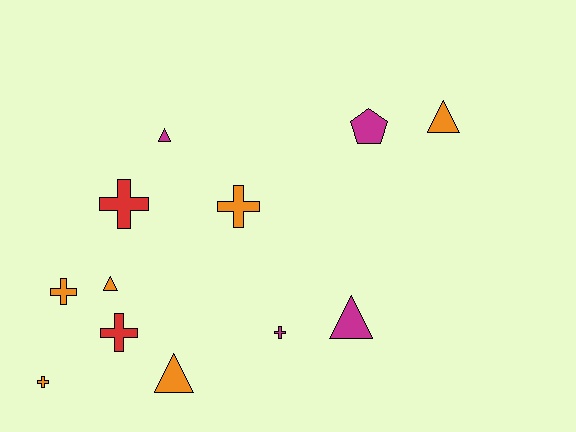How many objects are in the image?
There are 12 objects.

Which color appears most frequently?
Orange, with 6 objects.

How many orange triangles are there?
There are 3 orange triangles.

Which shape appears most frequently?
Cross, with 6 objects.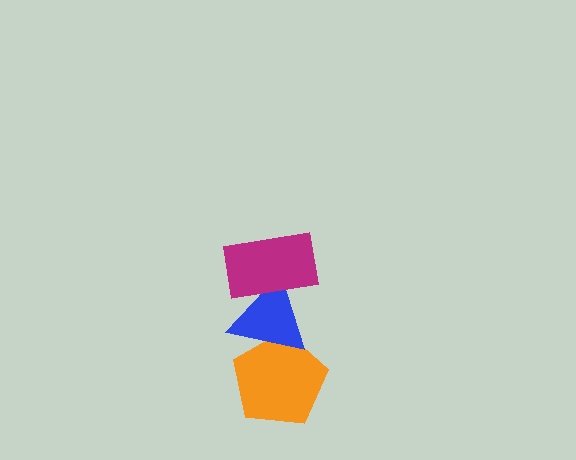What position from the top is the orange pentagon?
The orange pentagon is 3rd from the top.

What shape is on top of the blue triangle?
The magenta rectangle is on top of the blue triangle.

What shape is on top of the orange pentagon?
The blue triangle is on top of the orange pentagon.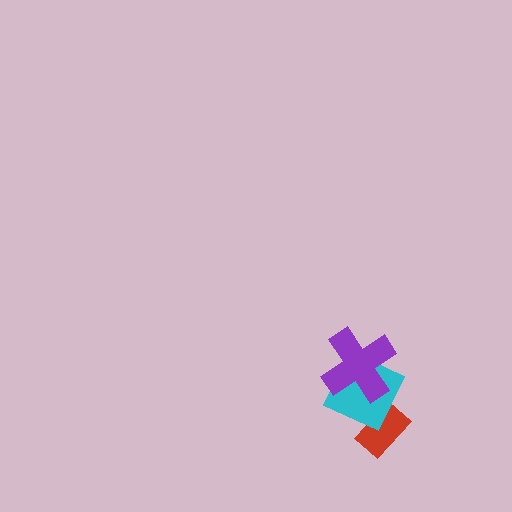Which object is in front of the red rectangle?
The cyan diamond is in front of the red rectangle.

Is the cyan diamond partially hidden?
Yes, it is partially covered by another shape.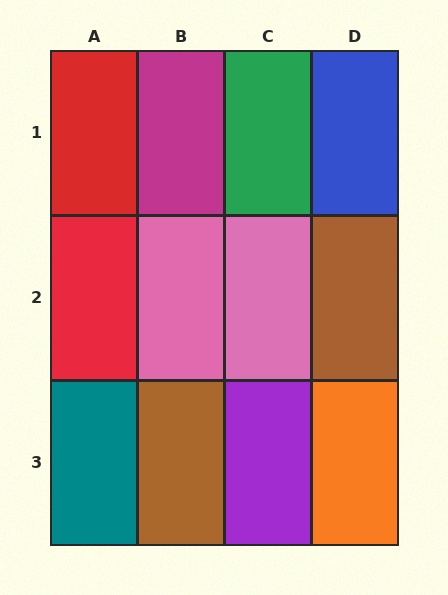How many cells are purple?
1 cell is purple.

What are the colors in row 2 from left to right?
Red, pink, pink, brown.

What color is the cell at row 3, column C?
Purple.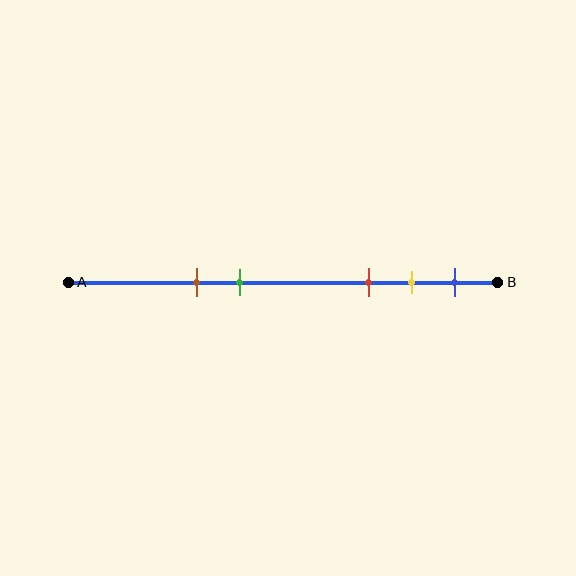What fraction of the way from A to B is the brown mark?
The brown mark is approximately 30% (0.3) of the way from A to B.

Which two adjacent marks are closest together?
The yellow and blue marks are the closest adjacent pair.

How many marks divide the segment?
There are 5 marks dividing the segment.